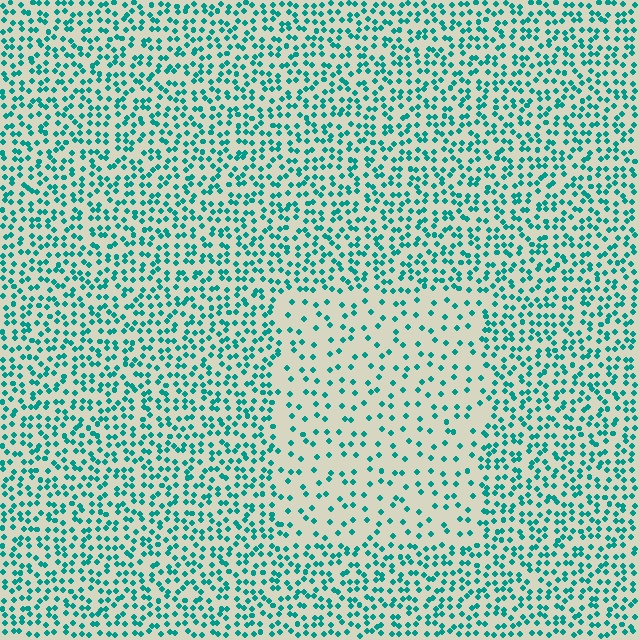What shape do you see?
I see a rectangle.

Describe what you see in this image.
The image contains small teal elements arranged at two different densities. A rectangle-shaped region is visible where the elements are less densely packed than the surrounding area.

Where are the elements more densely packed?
The elements are more densely packed outside the rectangle boundary.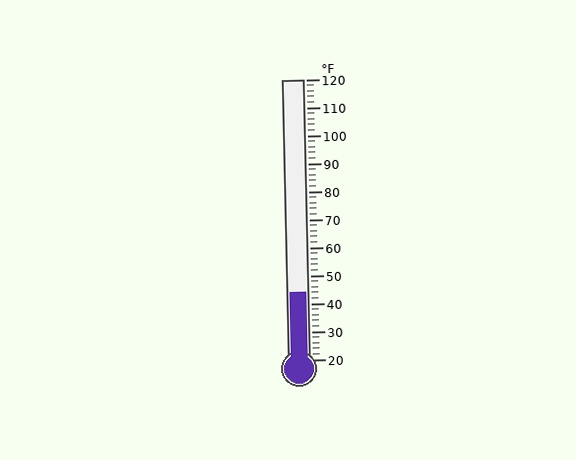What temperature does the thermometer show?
The thermometer shows approximately 44°F.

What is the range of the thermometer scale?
The thermometer scale ranges from 20°F to 120°F.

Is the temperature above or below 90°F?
The temperature is below 90°F.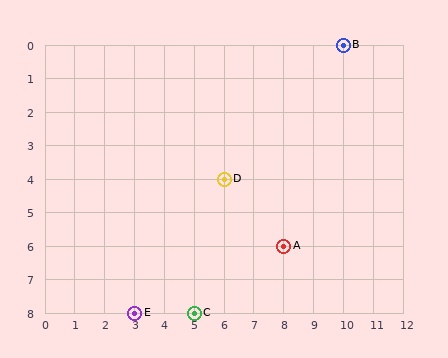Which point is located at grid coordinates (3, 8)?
Point E is at (3, 8).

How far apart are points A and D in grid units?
Points A and D are 2 columns and 2 rows apart (about 2.8 grid units diagonally).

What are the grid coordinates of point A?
Point A is at grid coordinates (8, 6).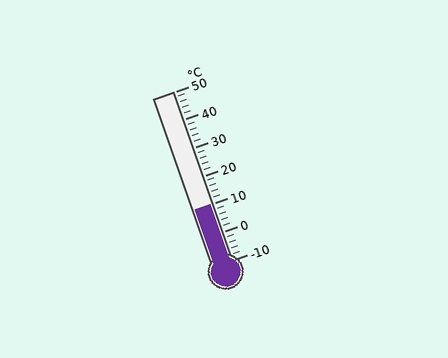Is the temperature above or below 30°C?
The temperature is below 30°C.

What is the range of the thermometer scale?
The thermometer scale ranges from -10°C to 50°C.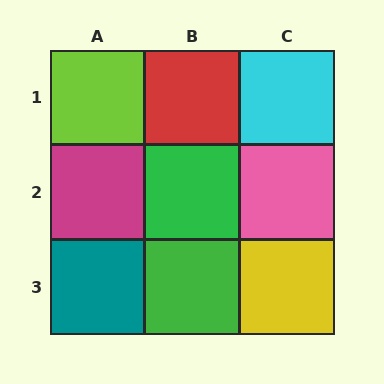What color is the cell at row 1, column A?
Lime.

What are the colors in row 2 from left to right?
Magenta, green, pink.